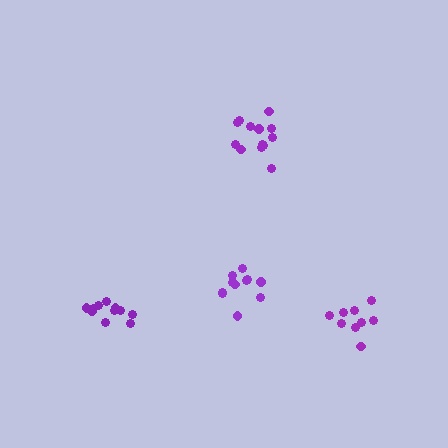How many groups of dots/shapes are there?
There are 4 groups.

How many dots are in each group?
Group 1: 14 dots, Group 2: 12 dots, Group 3: 9 dots, Group 4: 11 dots (46 total).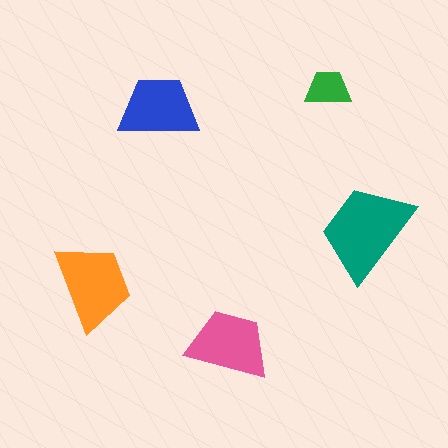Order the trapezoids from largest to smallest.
the teal one, the orange one, the pink one, the blue one, the green one.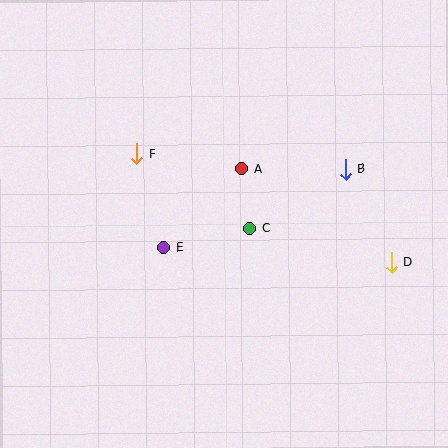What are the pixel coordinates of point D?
Point D is at (392, 262).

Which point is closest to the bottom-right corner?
Point D is closest to the bottom-right corner.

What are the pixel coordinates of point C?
Point C is at (250, 228).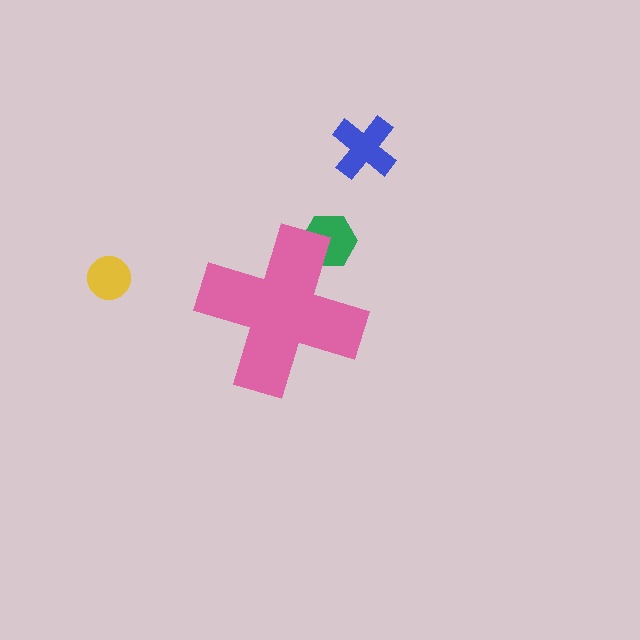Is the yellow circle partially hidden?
No, the yellow circle is fully visible.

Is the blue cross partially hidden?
No, the blue cross is fully visible.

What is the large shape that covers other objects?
A pink cross.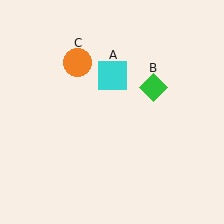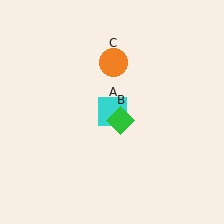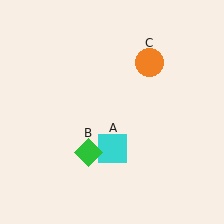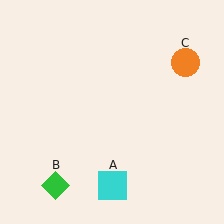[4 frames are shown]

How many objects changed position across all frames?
3 objects changed position: cyan square (object A), green diamond (object B), orange circle (object C).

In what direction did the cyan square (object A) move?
The cyan square (object A) moved down.